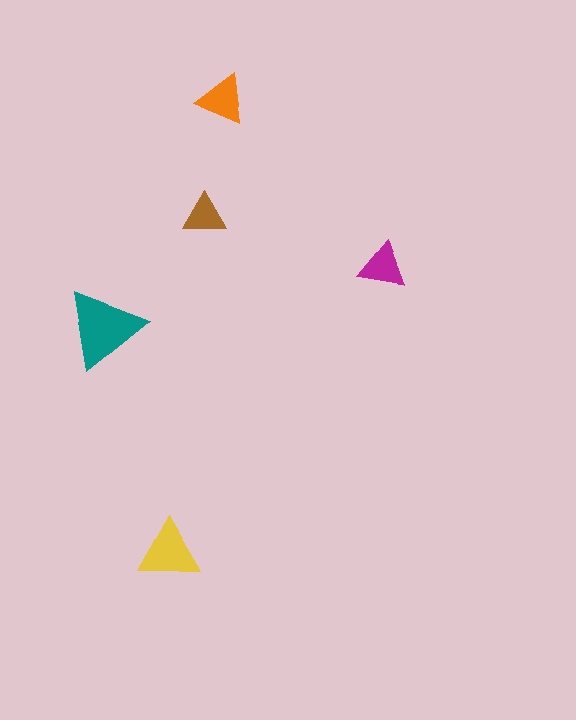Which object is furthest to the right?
The magenta triangle is rightmost.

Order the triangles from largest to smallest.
the teal one, the yellow one, the orange one, the magenta one, the brown one.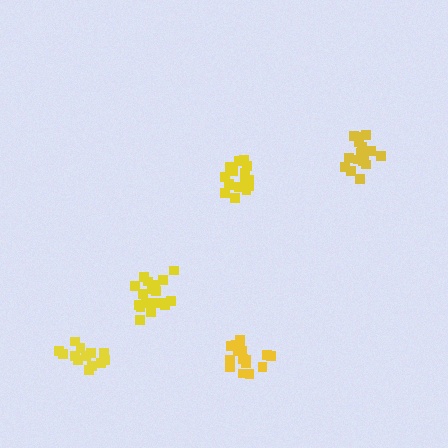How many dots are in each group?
Group 1: 19 dots, Group 2: 17 dots, Group 3: 13 dots, Group 4: 18 dots, Group 5: 16 dots (83 total).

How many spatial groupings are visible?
There are 5 spatial groupings.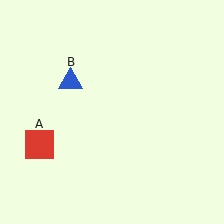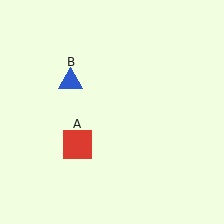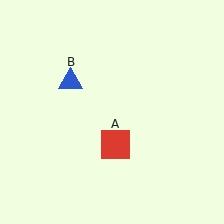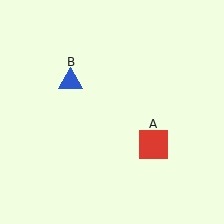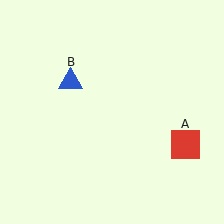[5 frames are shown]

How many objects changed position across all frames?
1 object changed position: red square (object A).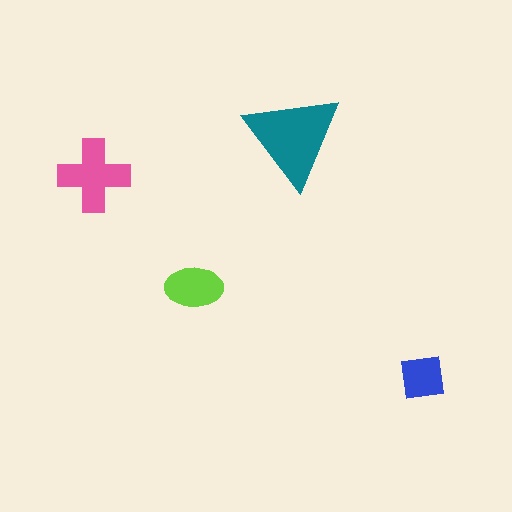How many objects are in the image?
There are 4 objects in the image.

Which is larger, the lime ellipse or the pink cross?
The pink cross.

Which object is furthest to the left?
The pink cross is leftmost.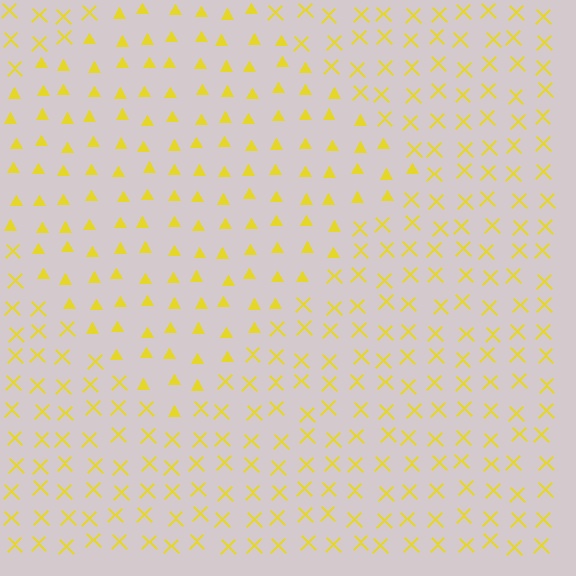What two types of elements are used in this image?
The image uses triangles inside the diamond region and X marks outside it.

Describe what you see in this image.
The image is filled with small yellow elements arranged in a uniform grid. A diamond-shaped region contains triangles, while the surrounding area contains X marks. The boundary is defined purely by the change in element shape.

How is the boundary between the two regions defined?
The boundary is defined by a change in element shape: triangles inside vs. X marks outside. All elements share the same color and spacing.